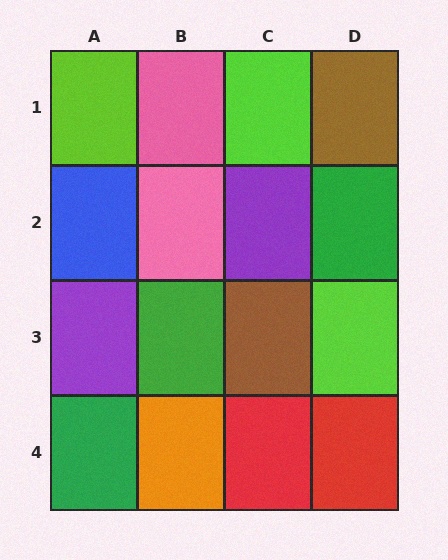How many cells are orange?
1 cell is orange.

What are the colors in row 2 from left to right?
Blue, pink, purple, green.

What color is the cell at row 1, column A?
Lime.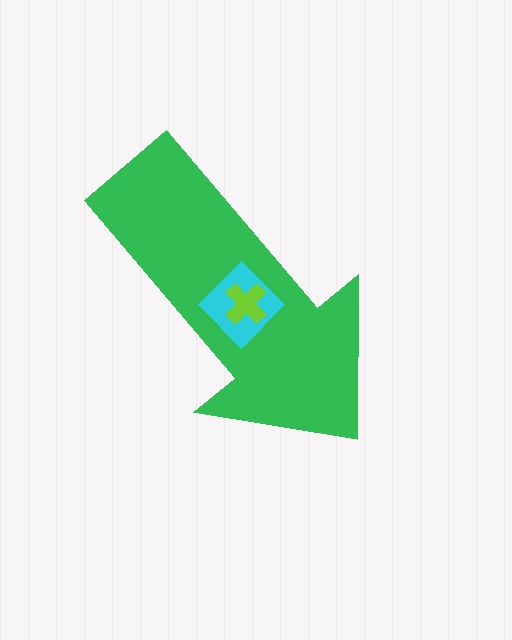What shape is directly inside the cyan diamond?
The lime cross.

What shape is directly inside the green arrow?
The cyan diamond.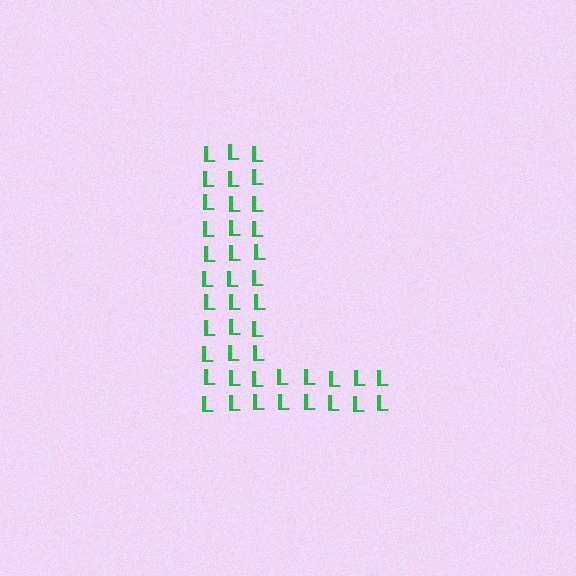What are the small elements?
The small elements are letter L's.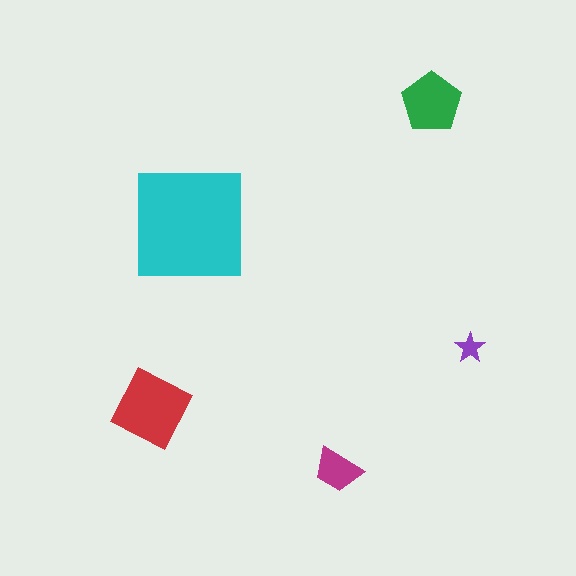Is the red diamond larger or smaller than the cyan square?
Smaller.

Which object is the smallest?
The purple star.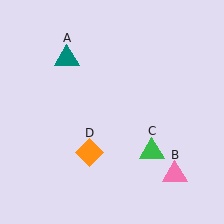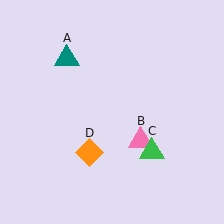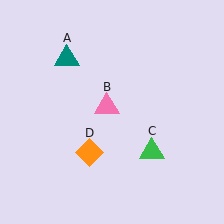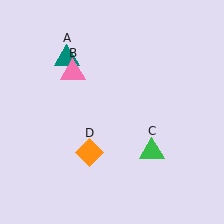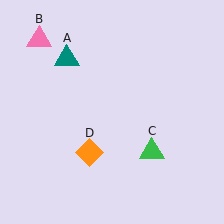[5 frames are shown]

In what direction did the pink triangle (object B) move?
The pink triangle (object B) moved up and to the left.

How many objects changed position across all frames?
1 object changed position: pink triangle (object B).